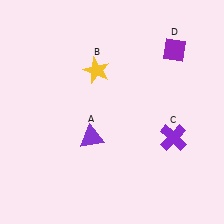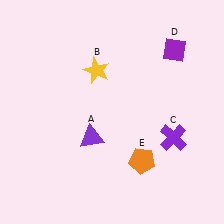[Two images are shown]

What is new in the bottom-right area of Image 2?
An orange pentagon (E) was added in the bottom-right area of Image 2.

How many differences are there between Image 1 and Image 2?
There is 1 difference between the two images.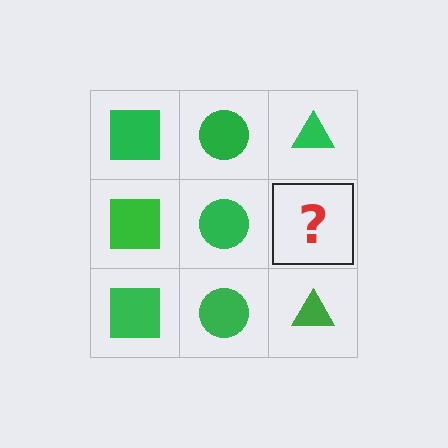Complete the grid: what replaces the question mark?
The question mark should be replaced with a green triangle.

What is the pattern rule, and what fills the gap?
The rule is that each column has a consistent shape. The gap should be filled with a green triangle.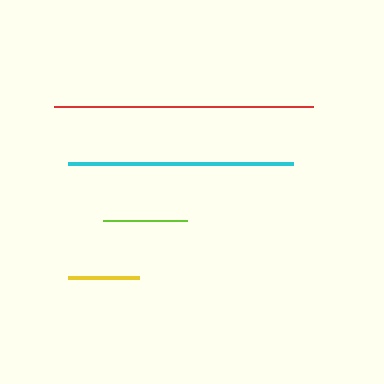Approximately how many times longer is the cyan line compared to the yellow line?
The cyan line is approximately 3.2 times the length of the yellow line.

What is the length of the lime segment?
The lime segment is approximately 83 pixels long.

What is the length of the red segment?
The red segment is approximately 260 pixels long.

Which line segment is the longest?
The red line is the longest at approximately 260 pixels.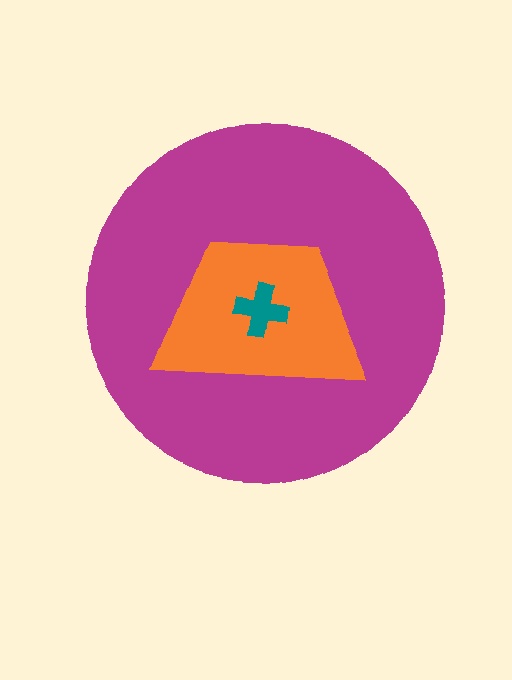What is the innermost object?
The teal cross.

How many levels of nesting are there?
3.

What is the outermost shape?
The magenta circle.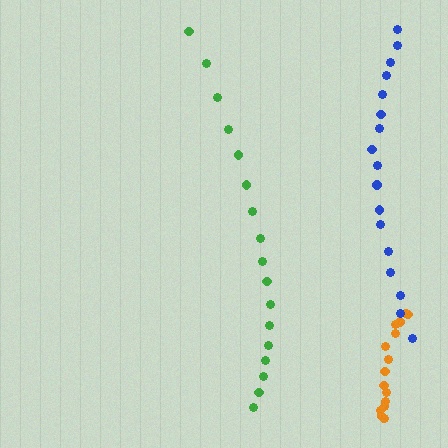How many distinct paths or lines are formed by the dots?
There are 3 distinct paths.